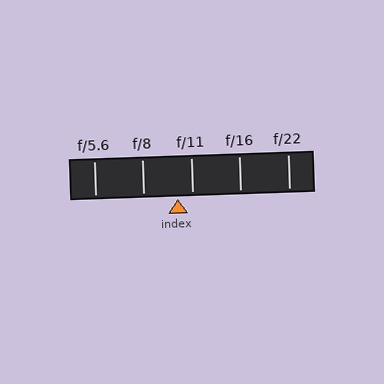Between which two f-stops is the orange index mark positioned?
The index mark is between f/8 and f/11.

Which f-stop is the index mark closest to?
The index mark is closest to f/11.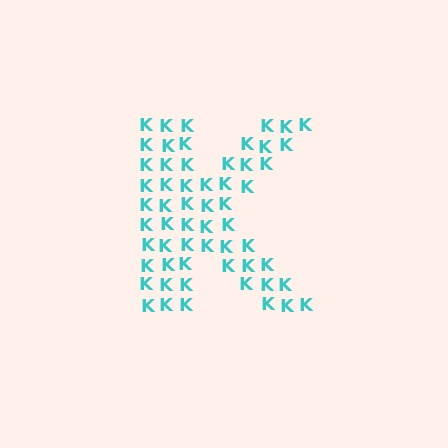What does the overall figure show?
The overall figure shows the letter K.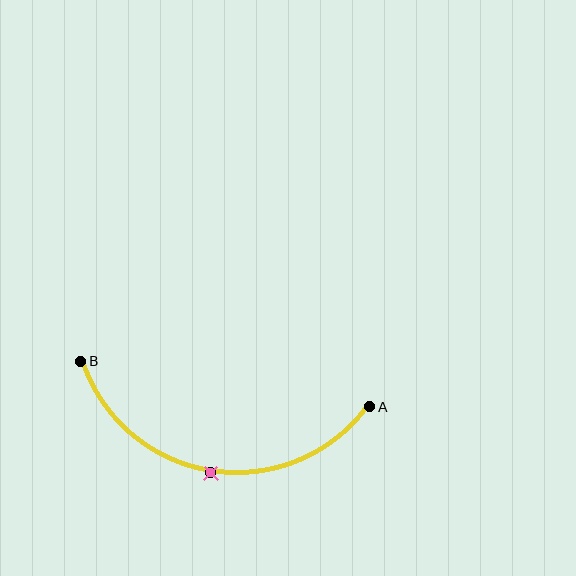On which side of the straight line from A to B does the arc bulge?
The arc bulges below the straight line connecting A and B.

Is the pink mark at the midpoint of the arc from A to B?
Yes. The pink mark lies on the arc at equal arc-length from both A and B — it is the arc midpoint.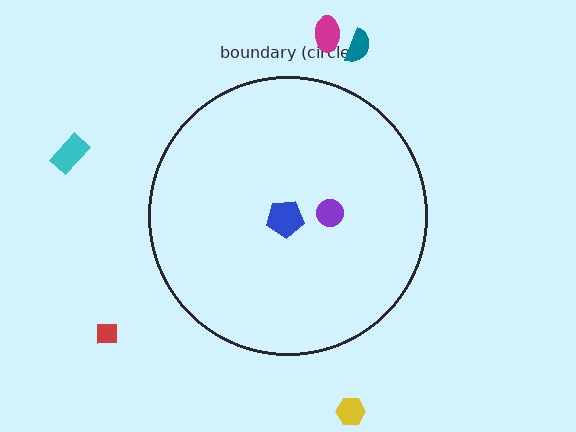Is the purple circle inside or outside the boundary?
Inside.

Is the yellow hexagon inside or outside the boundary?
Outside.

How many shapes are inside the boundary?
2 inside, 5 outside.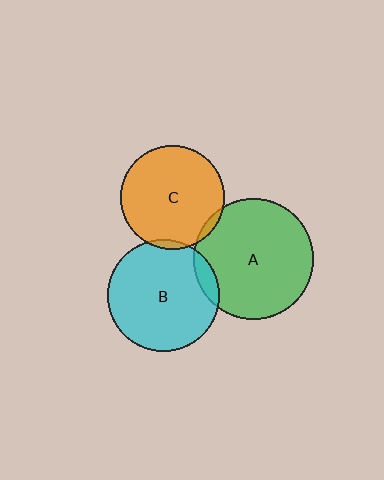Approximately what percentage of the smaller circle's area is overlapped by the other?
Approximately 5%.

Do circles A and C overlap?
Yes.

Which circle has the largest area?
Circle A (green).